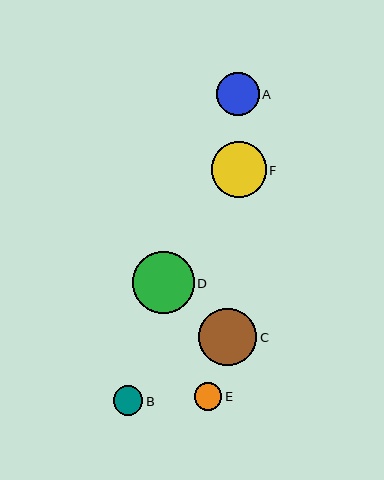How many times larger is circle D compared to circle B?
Circle D is approximately 2.1 times the size of circle B.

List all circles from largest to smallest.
From largest to smallest: D, C, F, A, B, E.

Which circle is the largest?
Circle D is the largest with a size of approximately 62 pixels.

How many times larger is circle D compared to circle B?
Circle D is approximately 2.1 times the size of circle B.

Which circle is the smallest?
Circle E is the smallest with a size of approximately 28 pixels.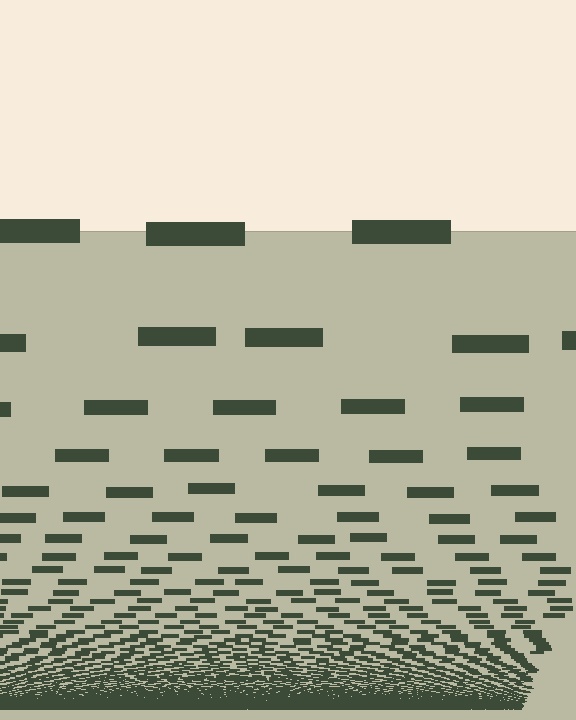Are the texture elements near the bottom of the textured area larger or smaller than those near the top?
Smaller. The gradient is inverted — elements near the bottom are smaller and denser.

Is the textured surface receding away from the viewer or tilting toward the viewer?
The surface appears to tilt toward the viewer. Texture elements get larger and sparser toward the top.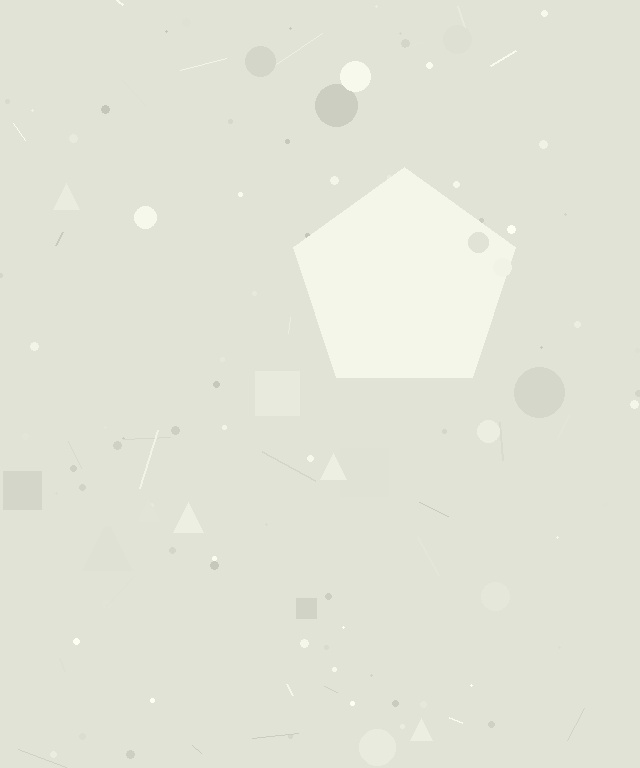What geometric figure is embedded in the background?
A pentagon is embedded in the background.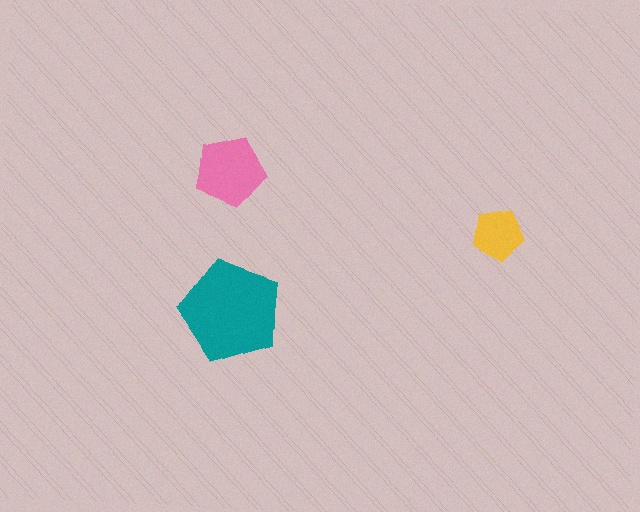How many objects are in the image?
There are 3 objects in the image.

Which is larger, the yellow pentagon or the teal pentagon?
The teal one.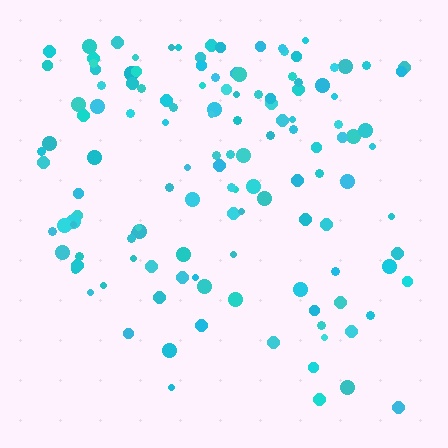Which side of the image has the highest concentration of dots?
The top.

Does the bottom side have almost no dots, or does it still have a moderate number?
Still a moderate number, just noticeably fewer than the top.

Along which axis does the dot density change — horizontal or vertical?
Vertical.